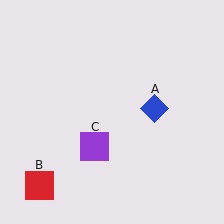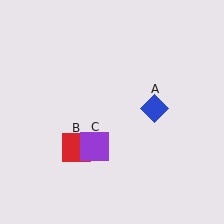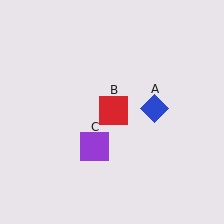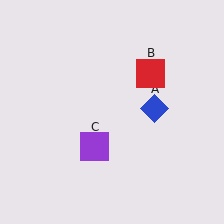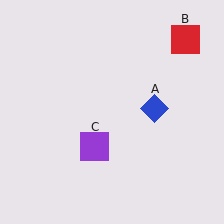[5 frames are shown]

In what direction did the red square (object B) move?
The red square (object B) moved up and to the right.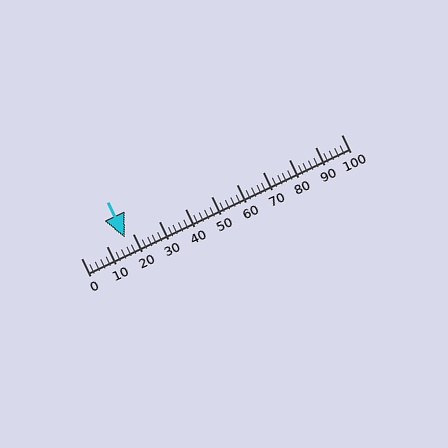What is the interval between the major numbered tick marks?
The major tick marks are spaced 10 units apart.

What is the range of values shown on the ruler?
The ruler shows values from 0 to 100.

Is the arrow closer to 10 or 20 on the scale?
The arrow is closer to 20.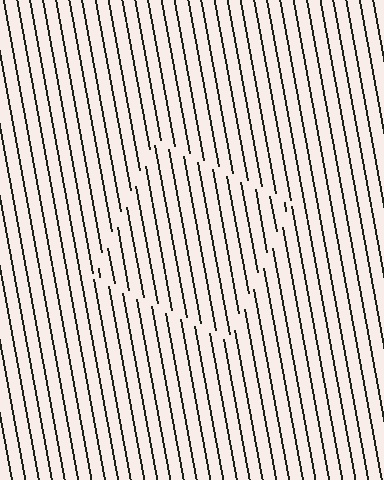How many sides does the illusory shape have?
4 sides — the line-ends trace a square.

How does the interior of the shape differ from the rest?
The interior of the shape contains the same grating, shifted by half a period — the contour is defined by the phase discontinuity where line-ends from the inner and outer gratings abut.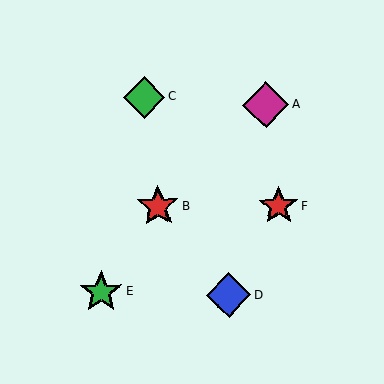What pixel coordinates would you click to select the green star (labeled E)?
Click at (101, 292) to select the green star E.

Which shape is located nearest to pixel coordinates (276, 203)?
The red star (labeled F) at (279, 206) is nearest to that location.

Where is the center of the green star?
The center of the green star is at (101, 292).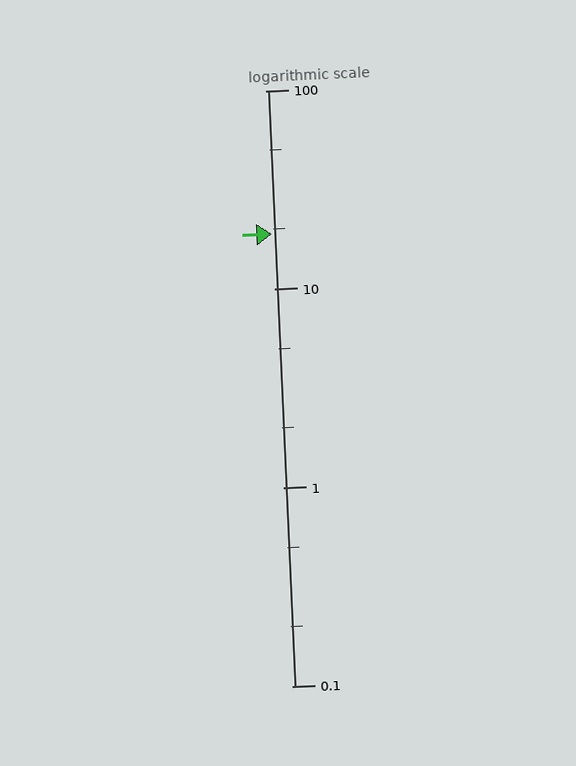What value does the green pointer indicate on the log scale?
The pointer indicates approximately 19.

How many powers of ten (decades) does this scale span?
The scale spans 3 decades, from 0.1 to 100.